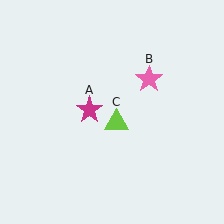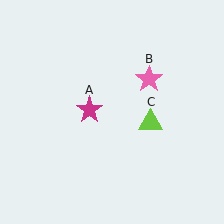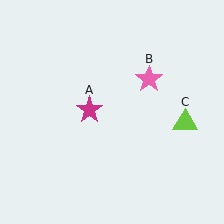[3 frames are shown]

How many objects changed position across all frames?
1 object changed position: lime triangle (object C).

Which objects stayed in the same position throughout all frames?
Magenta star (object A) and pink star (object B) remained stationary.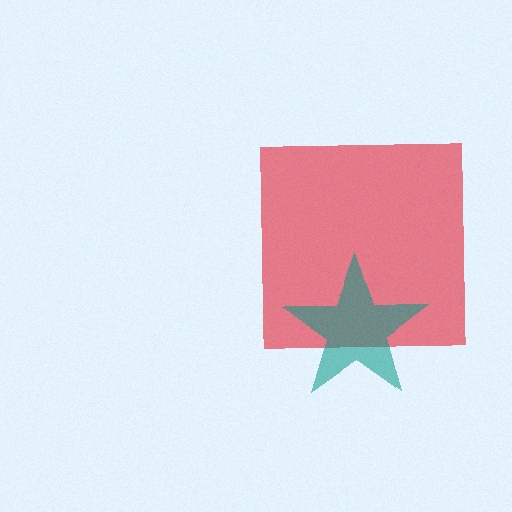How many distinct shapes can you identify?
There are 2 distinct shapes: a red square, a teal star.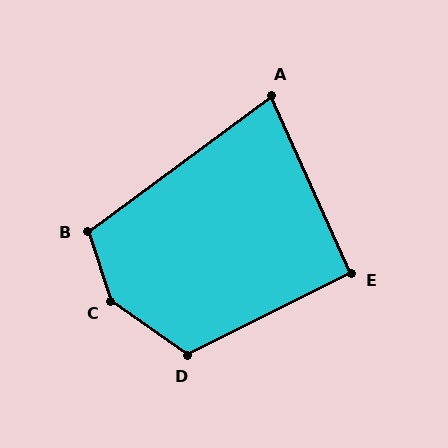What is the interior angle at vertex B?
Approximately 108 degrees (obtuse).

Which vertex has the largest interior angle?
C, at approximately 144 degrees.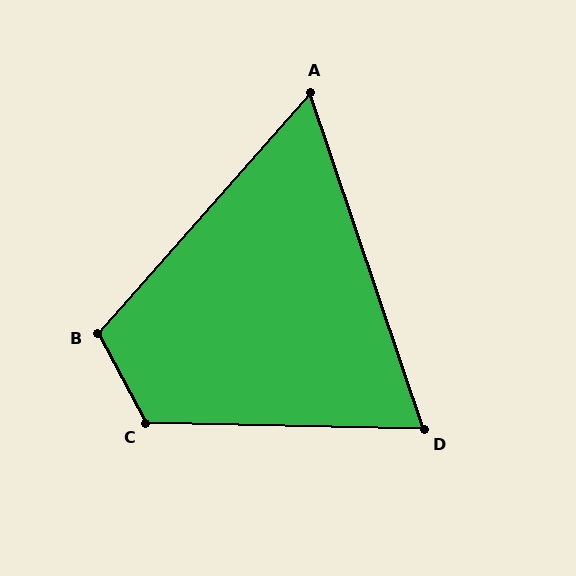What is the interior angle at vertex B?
Approximately 110 degrees (obtuse).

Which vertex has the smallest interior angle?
A, at approximately 60 degrees.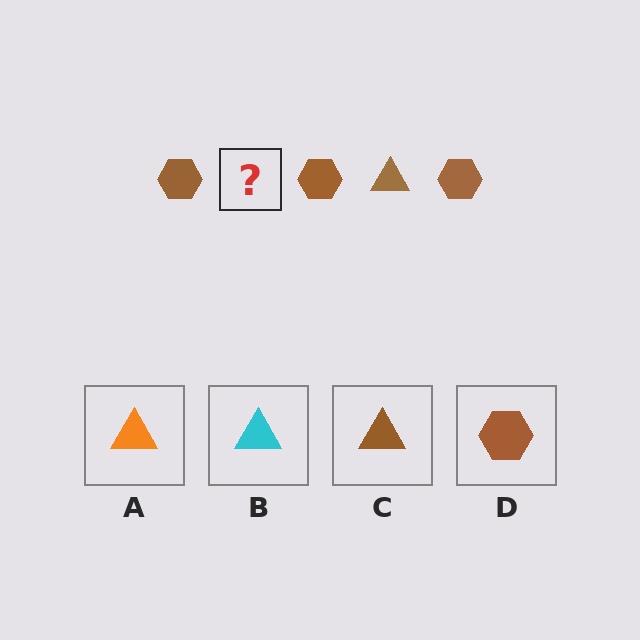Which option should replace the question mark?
Option C.